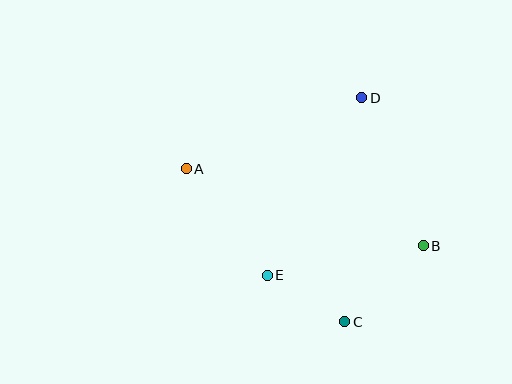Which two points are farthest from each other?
Points A and B are farthest from each other.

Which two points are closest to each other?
Points C and E are closest to each other.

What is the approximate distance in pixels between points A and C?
The distance between A and C is approximately 220 pixels.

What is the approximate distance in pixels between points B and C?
The distance between B and C is approximately 109 pixels.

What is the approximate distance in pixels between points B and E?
The distance between B and E is approximately 159 pixels.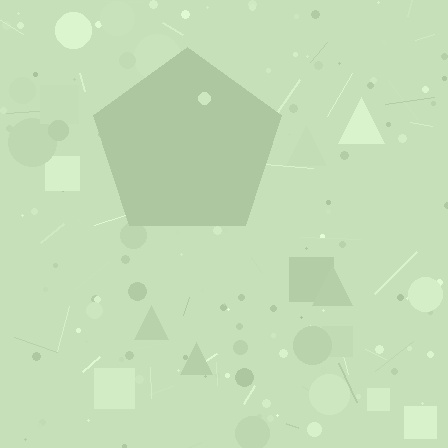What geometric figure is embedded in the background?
A pentagon is embedded in the background.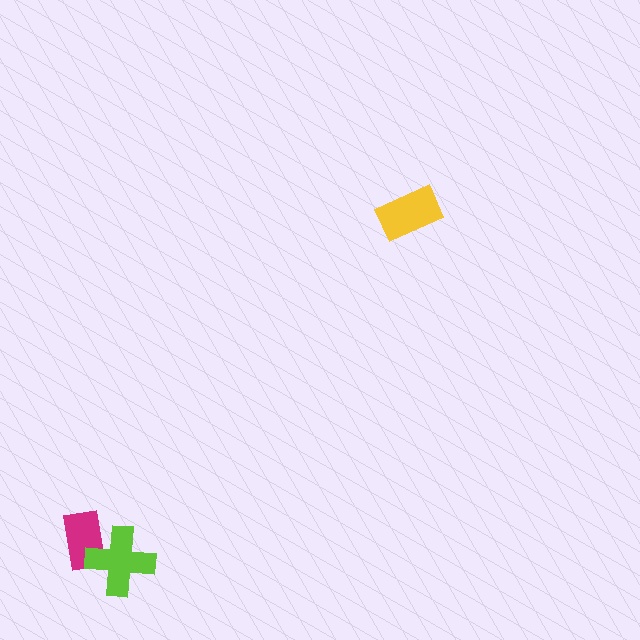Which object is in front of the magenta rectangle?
The lime cross is in front of the magenta rectangle.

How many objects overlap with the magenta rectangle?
1 object overlaps with the magenta rectangle.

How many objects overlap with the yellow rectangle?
0 objects overlap with the yellow rectangle.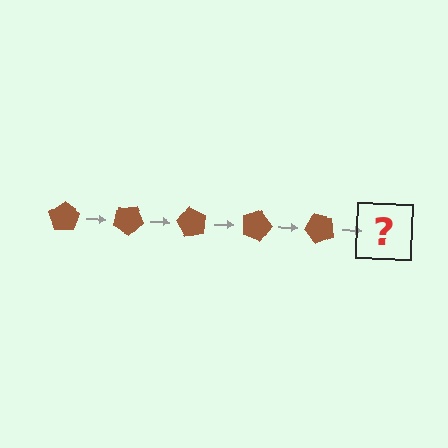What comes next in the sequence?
The next element should be a brown pentagon rotated 150 degrees.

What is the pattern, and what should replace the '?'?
The pattern is that the pentagon rotates 30 degrees each step. The '?' should be a brown pentagon rotated 150 degrees.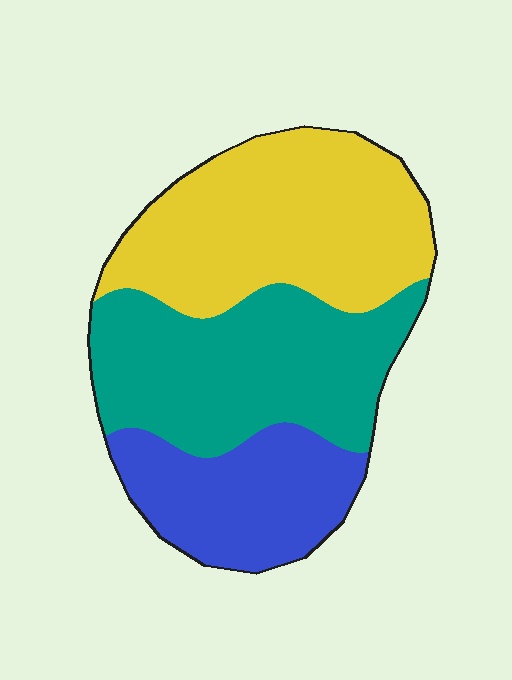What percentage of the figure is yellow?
Yellow takes up about two fifths (2/5) of the figure.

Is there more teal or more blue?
Teal.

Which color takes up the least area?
Blue, at roughly 25%.